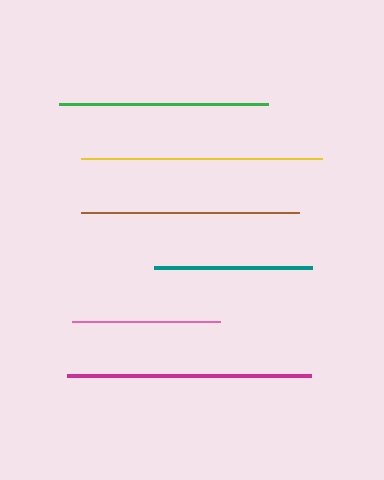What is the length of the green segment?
The green segment is approximately 209 pixels long.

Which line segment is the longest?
The magenta line is the longest at approximately 244 pixels.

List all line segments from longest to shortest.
From longest to shortest: magenta, yellow, brown, green, teal, pink.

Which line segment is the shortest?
The pink line is the shortest at approximately 148 pixels.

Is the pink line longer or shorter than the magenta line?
The magenta line is longer than the pink line.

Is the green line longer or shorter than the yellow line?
The yellow line is longer than the green line.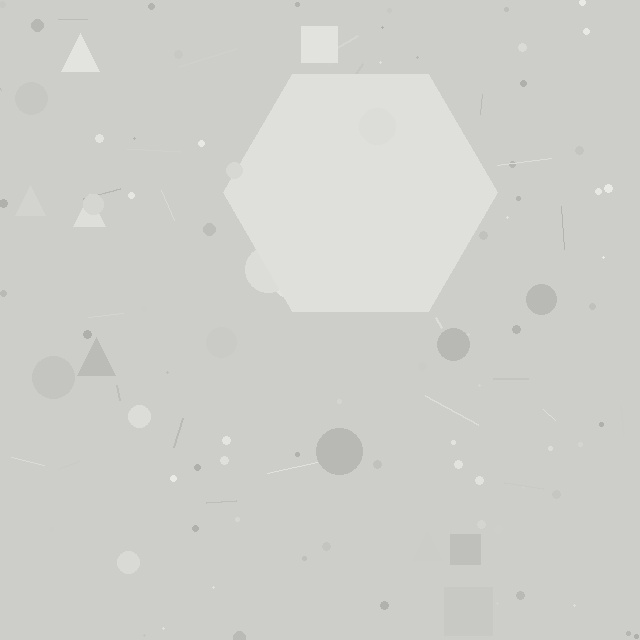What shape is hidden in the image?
A hexagon is hidden in the image.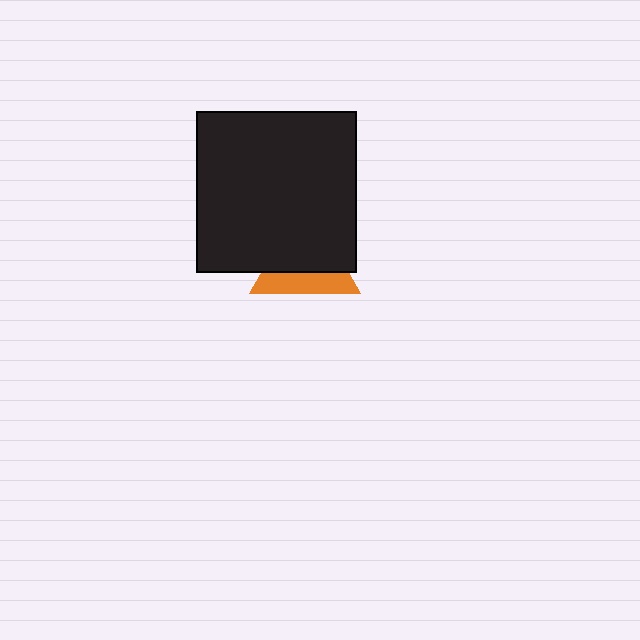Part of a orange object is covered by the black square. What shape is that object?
It is a triangle.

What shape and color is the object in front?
The object in front is a black square.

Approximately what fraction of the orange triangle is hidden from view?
Roughly 63% of the orange triangle is hidden behind the black square.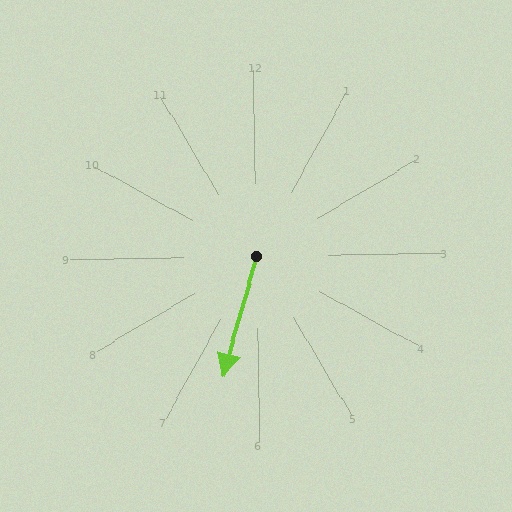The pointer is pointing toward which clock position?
Roughly 7 o'clock.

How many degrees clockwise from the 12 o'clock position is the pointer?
Approximately 197 degrees.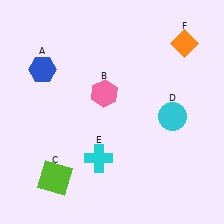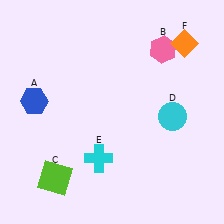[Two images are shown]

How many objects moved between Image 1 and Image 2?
2 objects moved between the two images.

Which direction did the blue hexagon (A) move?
The blue hexagon (A) moved down.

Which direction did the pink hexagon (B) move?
The pink hexagon (B) moved right.